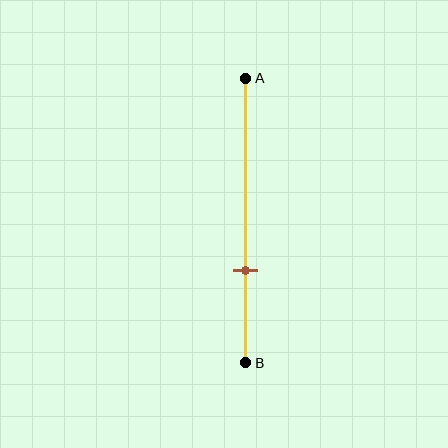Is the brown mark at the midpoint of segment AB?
No, the mark is at about 70% from A, not at the 50% midpoint.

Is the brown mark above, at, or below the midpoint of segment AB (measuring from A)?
The brown mark is below the midpoint of segment AB.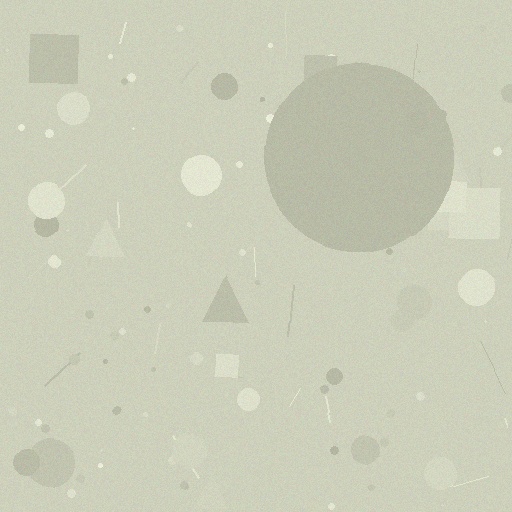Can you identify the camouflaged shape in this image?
The camouflaged shape is a circle.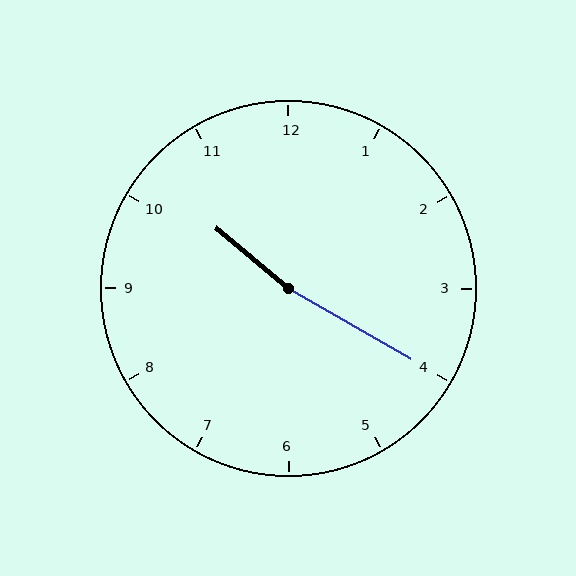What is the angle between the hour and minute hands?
Approximately 170 degrees.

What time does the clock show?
10:20.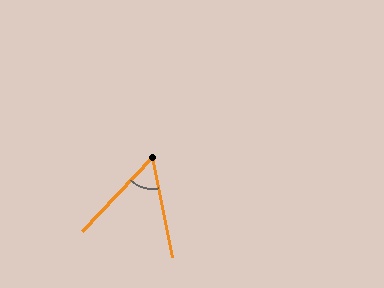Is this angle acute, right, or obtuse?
It is acute.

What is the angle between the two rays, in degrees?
Approximately 54 degrees.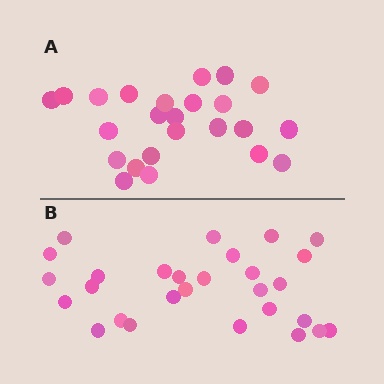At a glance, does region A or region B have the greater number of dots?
Region B (the bottom region) has more dots.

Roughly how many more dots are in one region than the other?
Region B has about 4 more dots than region A.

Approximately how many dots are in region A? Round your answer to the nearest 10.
About 20 dots. (The exact count is 24, which rounds to 20.)